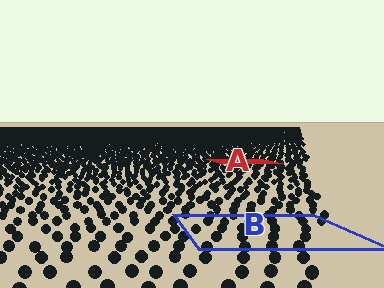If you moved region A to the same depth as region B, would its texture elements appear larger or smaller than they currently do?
They would appear larger. At a closer depth, the same texture elements are projected at a bigger on-screen size.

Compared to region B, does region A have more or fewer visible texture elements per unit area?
Region A has more texture elements per unit area — they are packed more densely because it is farther away.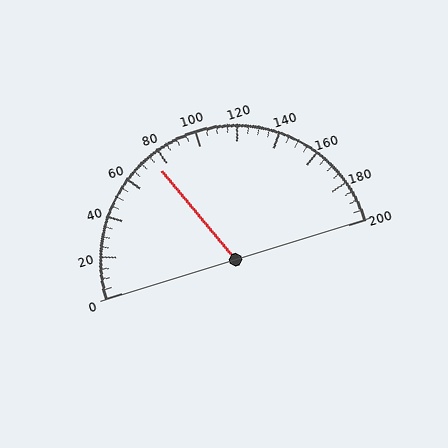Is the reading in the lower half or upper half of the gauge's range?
The reading is in the lower half of the range (0 to 200).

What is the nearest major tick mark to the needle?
The nearest major tick mark is 80.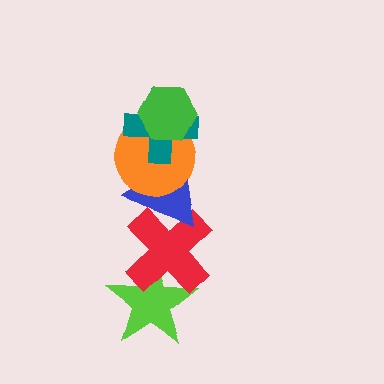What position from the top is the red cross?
The red cross is 5th from the top.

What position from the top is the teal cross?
The teal cross is 2nd from the top.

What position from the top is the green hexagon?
The green hexagon is 1st from the top.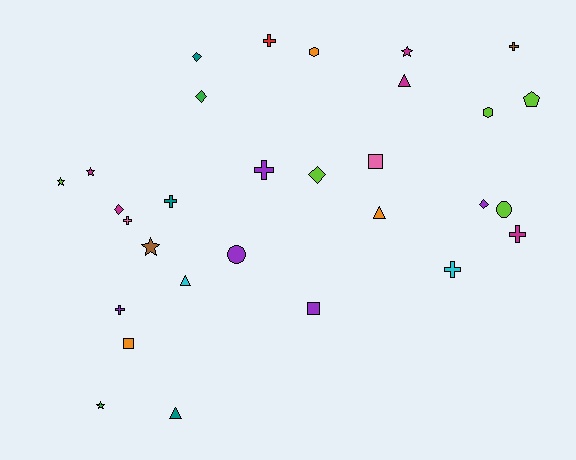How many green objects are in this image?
There are 2 green objects.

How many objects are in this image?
There are 30 objects.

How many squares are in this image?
There are 3 squares.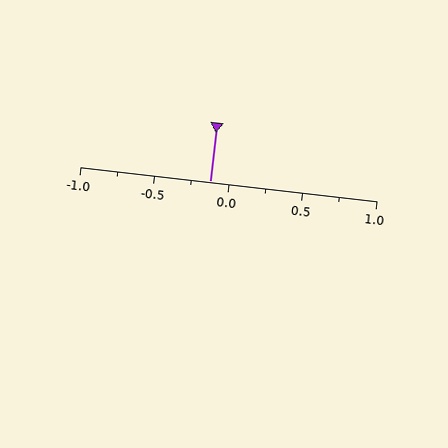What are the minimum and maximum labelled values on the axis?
The axis runs from -1.0 to 1.0.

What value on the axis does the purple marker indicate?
The marker indicates approximately -0.12.